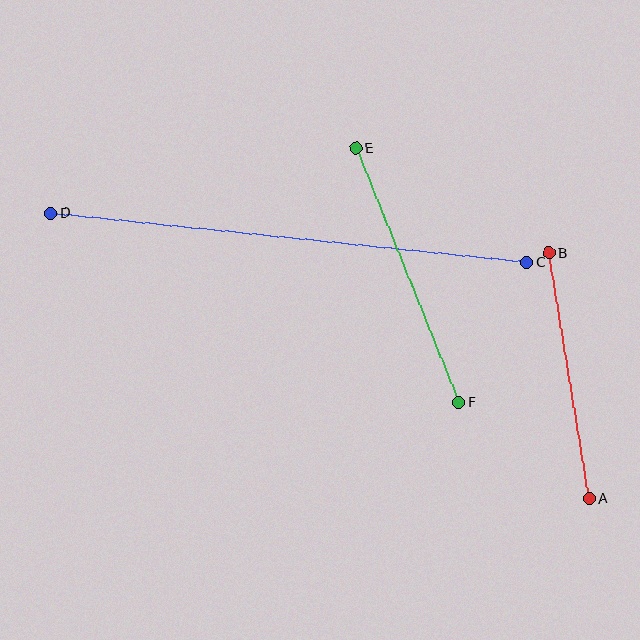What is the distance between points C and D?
The distance is approximately 479 pixels.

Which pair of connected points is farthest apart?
Points C and D are farthest apart.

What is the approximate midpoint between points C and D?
The midpoint is at approximately (289, 238) pixels.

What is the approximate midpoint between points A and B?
The midpoint is at approximately (569, 376) pixels.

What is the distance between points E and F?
The distance is approximately 275 pixels.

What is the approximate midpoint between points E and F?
The midpoint is at approximately (407, 275) pixels.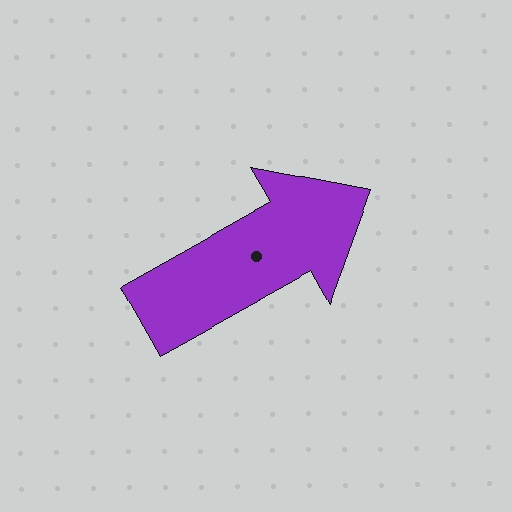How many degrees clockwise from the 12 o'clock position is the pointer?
Approximately 61 degrees.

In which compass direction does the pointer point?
Northeast.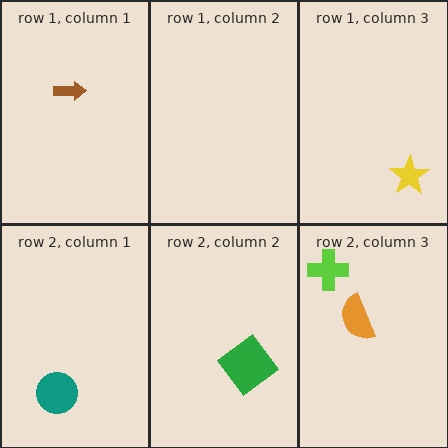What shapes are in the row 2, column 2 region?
The green diamond.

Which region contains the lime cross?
The row 2, column 3 region.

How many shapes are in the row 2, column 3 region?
2.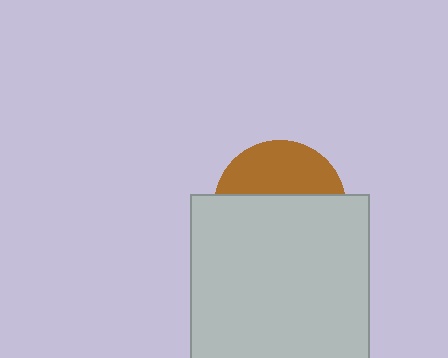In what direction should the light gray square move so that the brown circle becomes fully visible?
The light gray square should move down. That is the shortest direction to clear the overlap and leave the brown circle fully visible.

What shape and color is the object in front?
The object in front is a light gray square.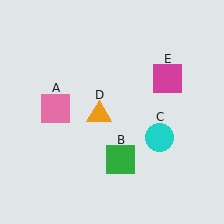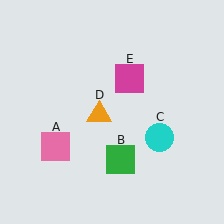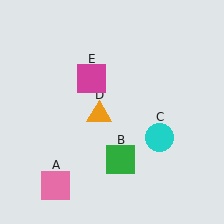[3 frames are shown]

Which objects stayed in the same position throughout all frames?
Green square (object B) and cyan circle (object C) and orange triangle (object D) remained stationary.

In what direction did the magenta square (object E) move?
The magenta square (object E) moved left.